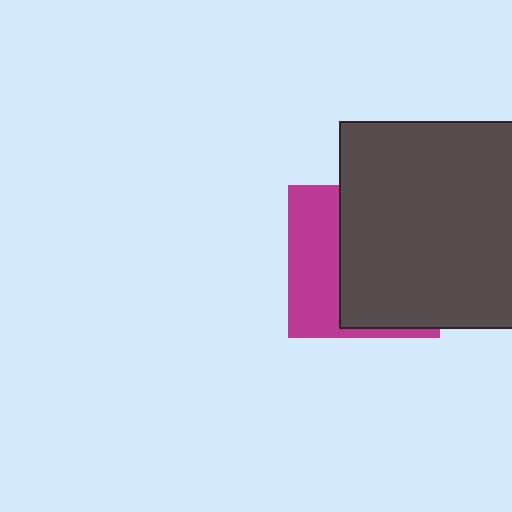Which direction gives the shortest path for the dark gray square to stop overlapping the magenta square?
Moving right gives the shortest separation.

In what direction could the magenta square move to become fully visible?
The magenta square could move left. That would shift it out from behind the dark gray square entirely.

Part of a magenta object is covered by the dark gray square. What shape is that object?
It is a square.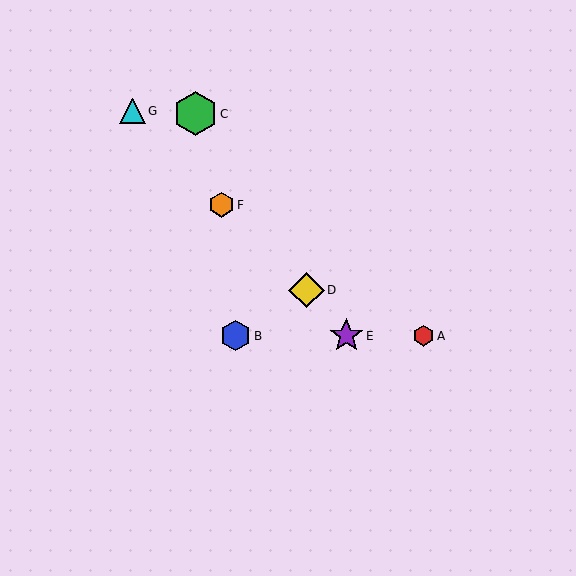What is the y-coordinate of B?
Object B is at y≈336.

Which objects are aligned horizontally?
Objects A, B, E are aligned horizontally.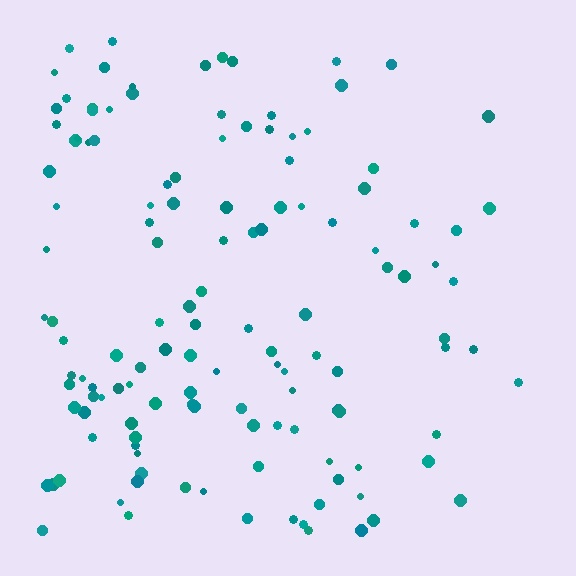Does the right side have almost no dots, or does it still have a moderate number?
Still a moderate number, just noticeably fewer than the left.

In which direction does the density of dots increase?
From right to left, with the left side densest.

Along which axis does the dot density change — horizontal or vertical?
Horizontal.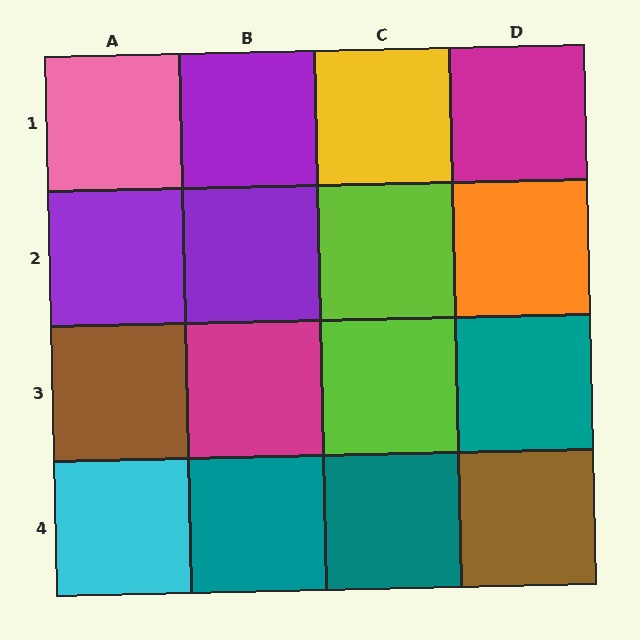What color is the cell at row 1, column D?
Magenta.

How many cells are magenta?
2 cells are magenta.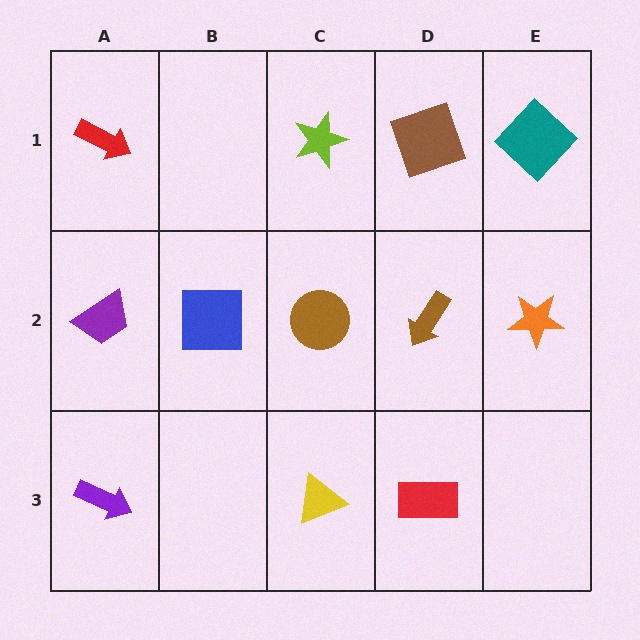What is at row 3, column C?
A yellow triangle.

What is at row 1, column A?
A red arrow.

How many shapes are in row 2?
5 shapes.